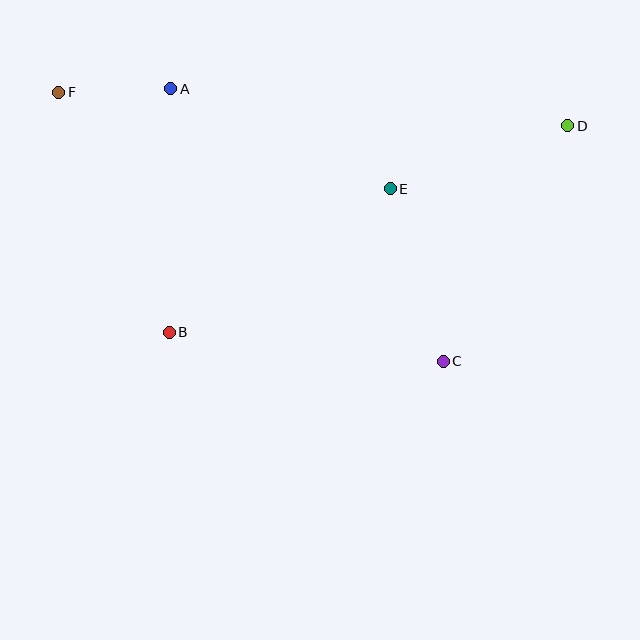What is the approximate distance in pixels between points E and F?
The distance between E and F is approximately 345 pixels.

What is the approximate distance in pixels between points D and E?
The distance between D and E is approximately 189 pixels.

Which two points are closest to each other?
Points A and F are closest to each other.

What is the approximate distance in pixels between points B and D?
The distance between B and D is approximately 449 pixels.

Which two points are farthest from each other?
Points D and F are farthest from each other.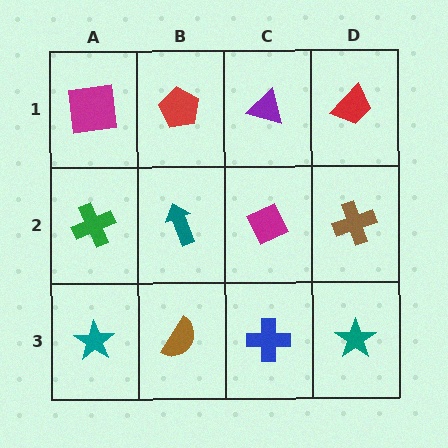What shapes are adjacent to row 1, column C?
A magenta diamond (row 2, column C), a red pentagon (row 1, column B), a red trapezoid (row 1, column D).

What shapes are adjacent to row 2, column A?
A magenta square (row 1, column A), a teal star (row 3, column A), a teal arrow (row 2, column B).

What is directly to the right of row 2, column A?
A teal arrow.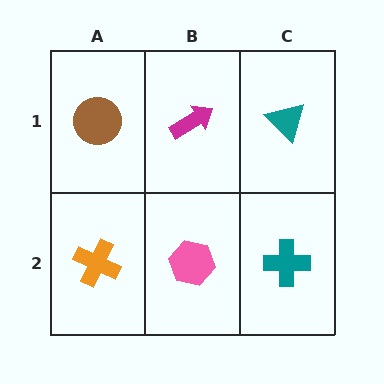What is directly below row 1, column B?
A pink hexagon.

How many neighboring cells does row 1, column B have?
3.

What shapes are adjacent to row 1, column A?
An orange cross (row 2, column A), a magenta arrow (row 1, column B).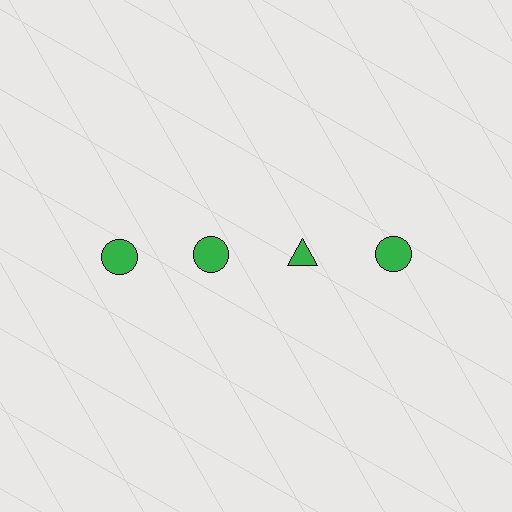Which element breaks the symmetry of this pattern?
The green triangle in the top row, center column breaks the symmetry. All other shapes are green circles.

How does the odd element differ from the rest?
It has a different shape: triangle instead of circle.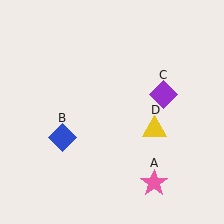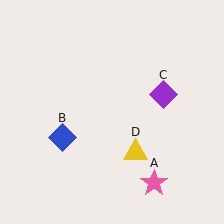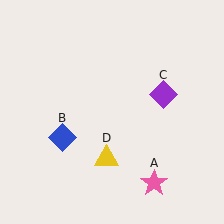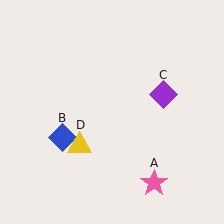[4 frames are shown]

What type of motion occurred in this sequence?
The yellow triangle (object D) rotated clockwise around the center of the scene.